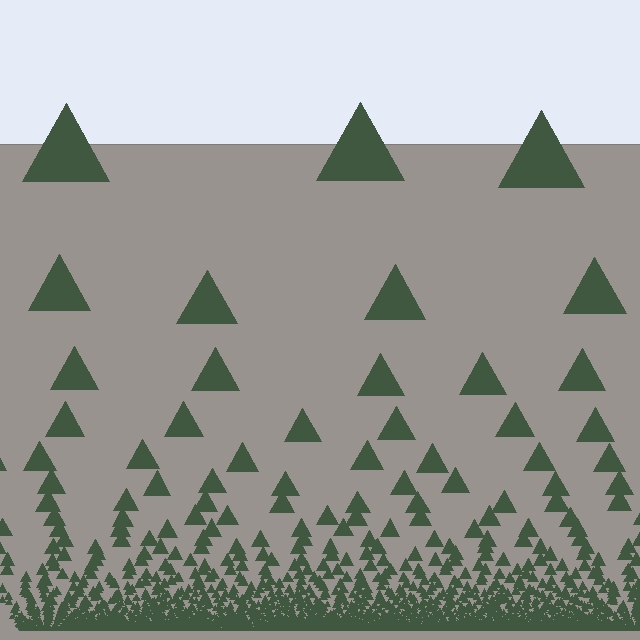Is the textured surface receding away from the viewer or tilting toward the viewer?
The surface appears to tilt toward the viewer. Texture elements get larger and sparser toward the top.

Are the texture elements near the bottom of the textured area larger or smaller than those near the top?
Smaller. The gradient is inverted — elements near the bottom are smaller and denser.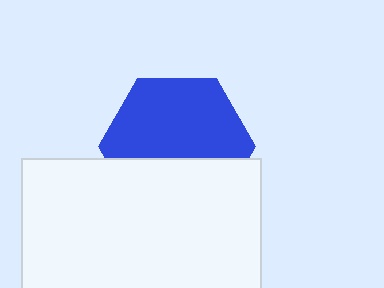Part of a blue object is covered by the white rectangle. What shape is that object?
It is a hexagon.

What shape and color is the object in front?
The object in front is a white rectangle.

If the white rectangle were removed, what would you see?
You would see the complete blue hexagon.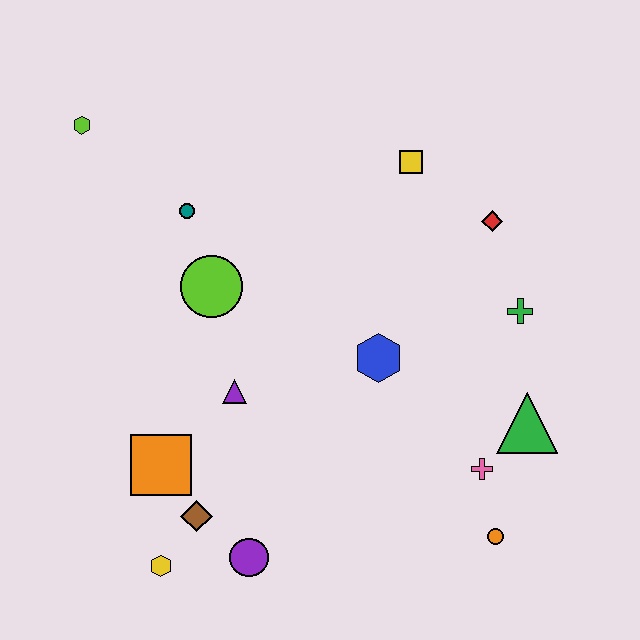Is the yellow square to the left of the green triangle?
Yes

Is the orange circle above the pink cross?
No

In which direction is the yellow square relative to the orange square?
The yellow square is above the orange square.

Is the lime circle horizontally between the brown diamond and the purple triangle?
Yes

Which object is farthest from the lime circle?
The orange circle is farthest from the lime circle.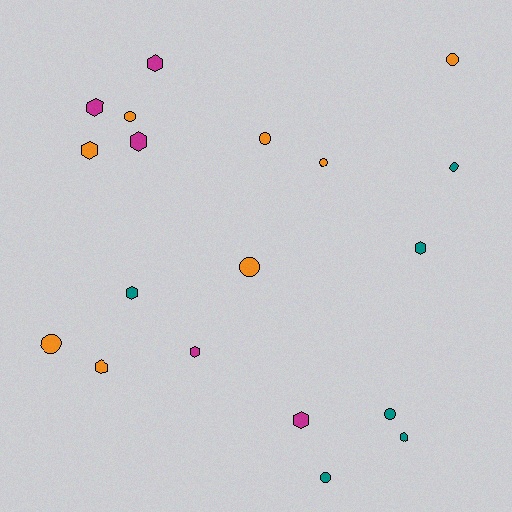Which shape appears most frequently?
Hexagon, with 10 objects.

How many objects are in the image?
There are 19 objects.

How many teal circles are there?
There are 3 teal circles.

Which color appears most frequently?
Orange, with 8 objects.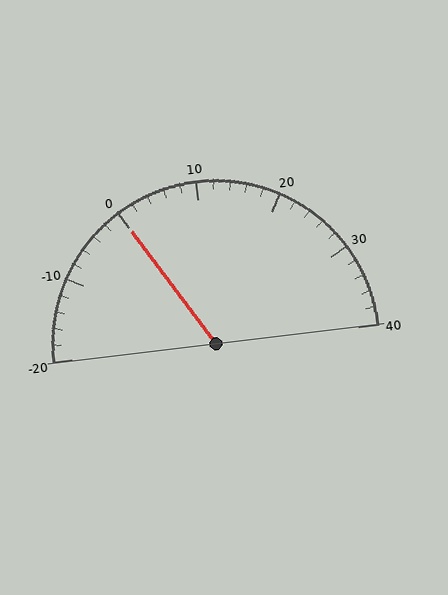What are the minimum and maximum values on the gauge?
The gauge ranges from -20 to 40.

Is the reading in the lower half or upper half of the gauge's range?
The reading is in the lower half of the range (-20 to 40).